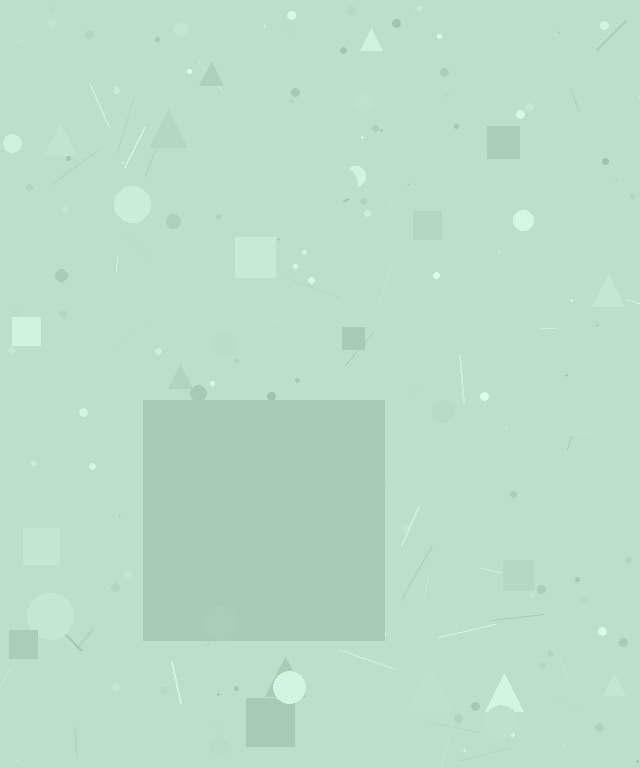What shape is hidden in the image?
A square is hidden in the image.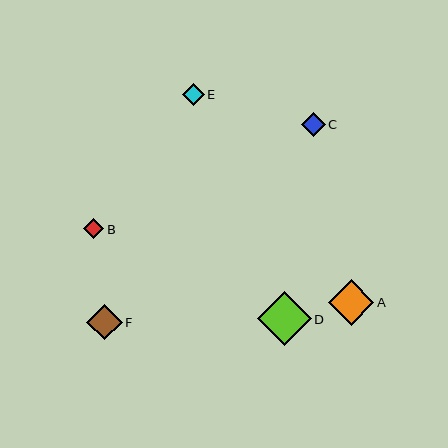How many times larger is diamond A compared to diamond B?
Diamond A is approximately 2.2 times the size of diamond B.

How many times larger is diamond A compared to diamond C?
Diamond A is approximately 1.9 times the size of diamond C.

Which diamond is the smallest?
Diamond B is the smallest with a size of approximately 21 pixels.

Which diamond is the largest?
Diamond D is the largest with a size of approximately 54 pixels.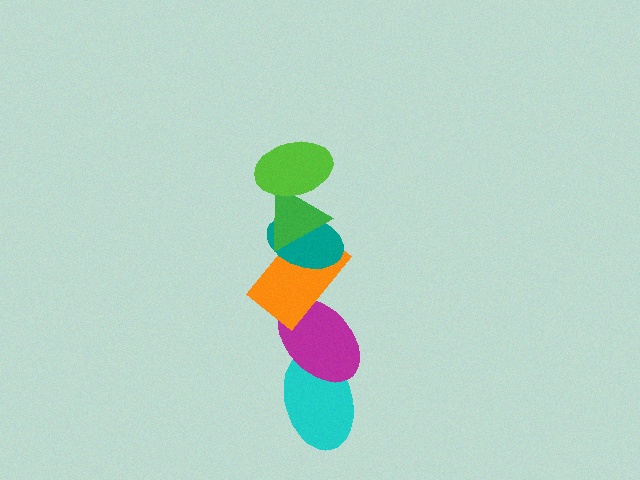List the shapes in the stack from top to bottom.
From top to bottom: the lime ellipse, the green triangle, the teal ellipse, the orange rectangle, the magenta ellipse, the cyan ellipse.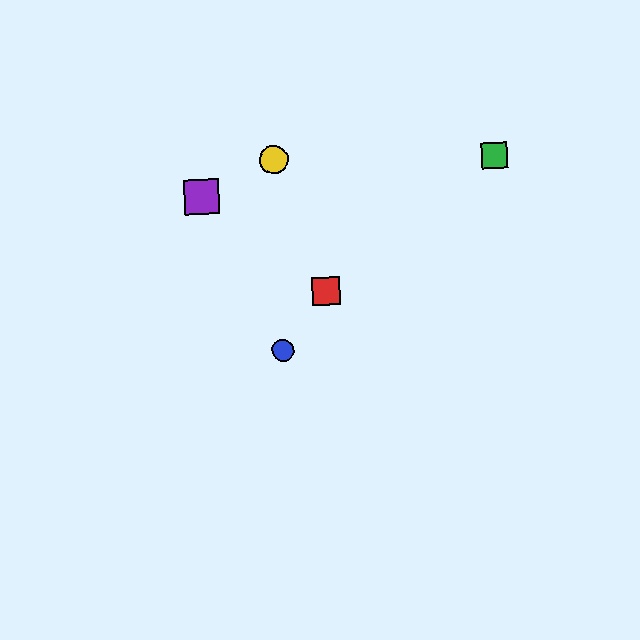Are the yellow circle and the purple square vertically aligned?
No, the yellow circle is at x≈274 and the purple square is at x≈202.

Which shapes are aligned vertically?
The blue circle, the yellow circle are aligned vertically.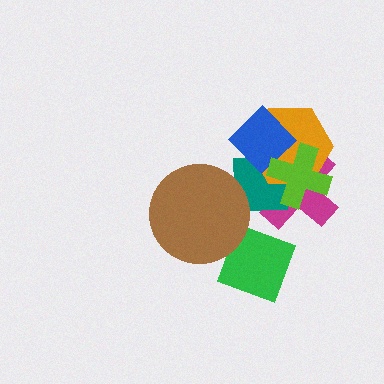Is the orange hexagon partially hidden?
Yes, it is partially covered by another shape.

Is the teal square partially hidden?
Yes, it is partially covered by another shape.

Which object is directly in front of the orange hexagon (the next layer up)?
The blue diamond is directly in front of the orange hexagon.